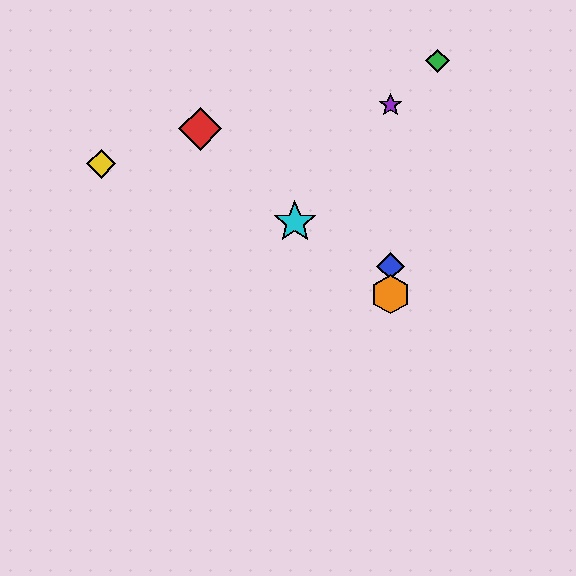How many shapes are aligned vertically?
3 shapes (the blue diamond, the purple star, the orange hexagon) are aligned vertically.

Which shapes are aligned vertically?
The blue diamond, the purple star, the orange hexagon are aligned vertically.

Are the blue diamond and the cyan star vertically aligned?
No, the blue diamond is at x≈390 and the cyan star is at x≈295.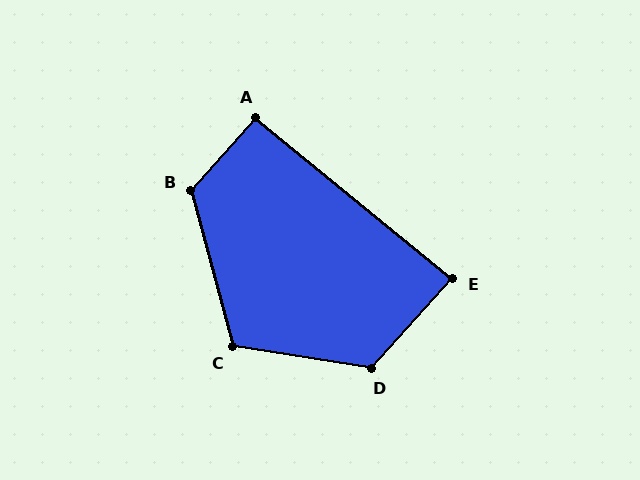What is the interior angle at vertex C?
Approximately 114 degrees (obtuse).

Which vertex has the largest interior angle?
B, at approximately 124 degrees.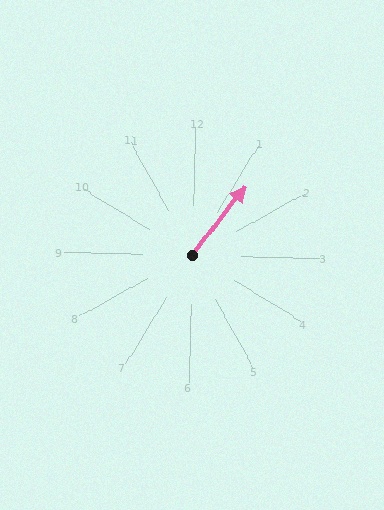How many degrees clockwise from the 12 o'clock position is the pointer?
Approximately 37 degrees.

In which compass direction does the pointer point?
Northeast.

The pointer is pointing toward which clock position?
Roughly 1 o'clock.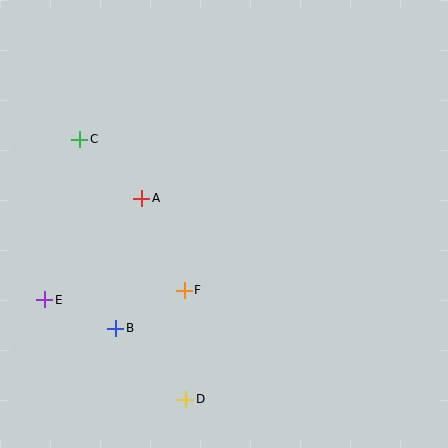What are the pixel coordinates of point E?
Point E is at (45, 300).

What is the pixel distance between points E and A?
The distance between E and A is 140 pixels.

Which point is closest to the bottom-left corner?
Point E is closest to the bottom-left corner.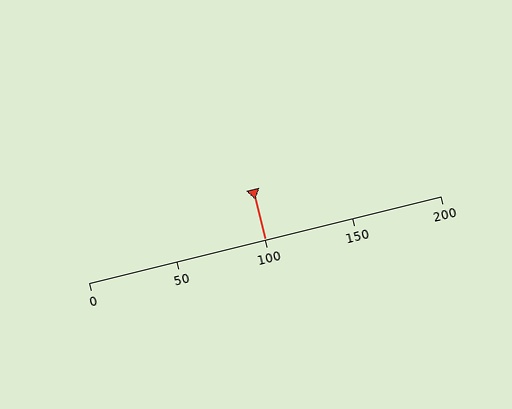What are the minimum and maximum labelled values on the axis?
The axis runs from 0 to 200.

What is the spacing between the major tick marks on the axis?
The major ticks are spaced 50 apart.